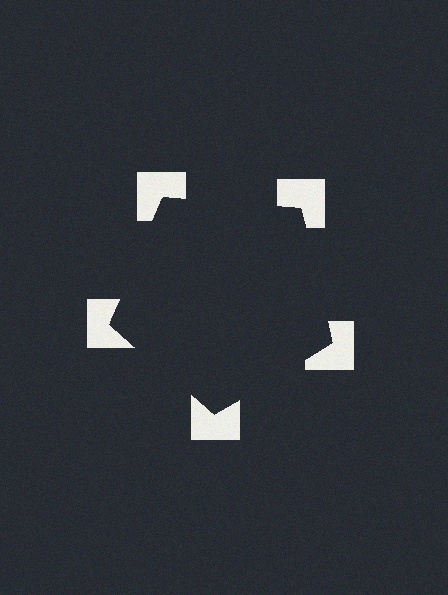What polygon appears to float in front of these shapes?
An illusory pentagon — its edges are inferred from the aligned wedge cuts in the notched squares, not physically drawn.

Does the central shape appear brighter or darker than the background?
It typically appears slightly darker than the background, even though no actual brightness change is drawn.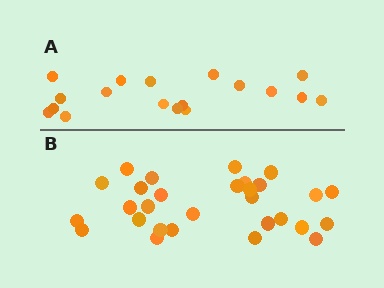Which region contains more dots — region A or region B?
Region B (the bottom region) has more dots.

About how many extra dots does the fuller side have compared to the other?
Region B has roughly 12 or so more dots than region A.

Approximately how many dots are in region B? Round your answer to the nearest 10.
About 30 dots. (The exact count is 29, which rounds to 30.)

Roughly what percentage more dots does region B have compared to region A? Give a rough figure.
About 60% more.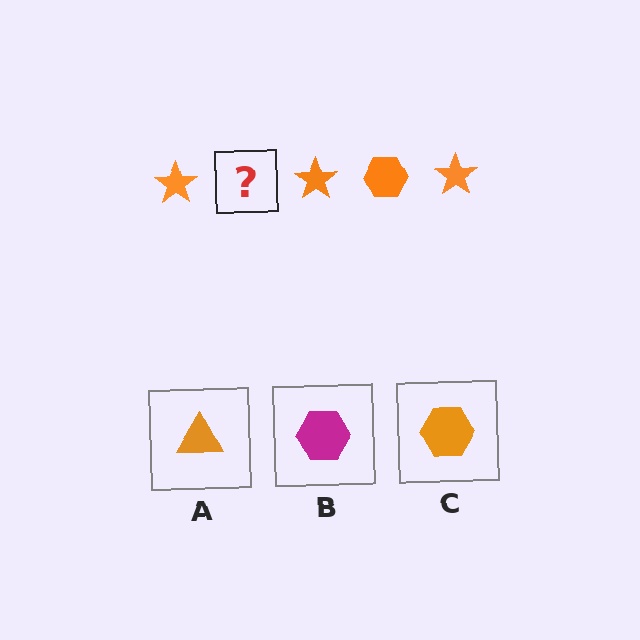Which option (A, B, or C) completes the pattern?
C.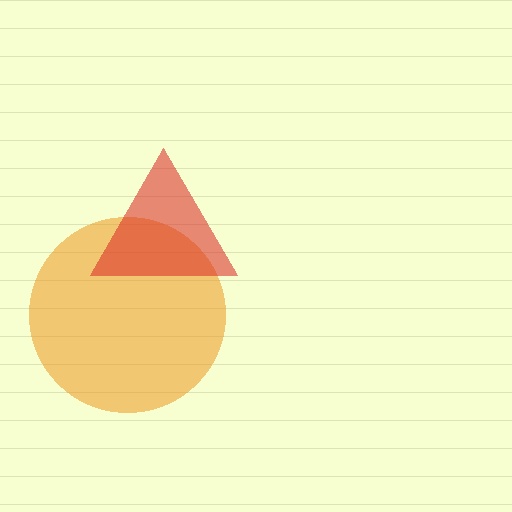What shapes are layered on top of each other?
The layered shapes are: an orange circle, a red triangle.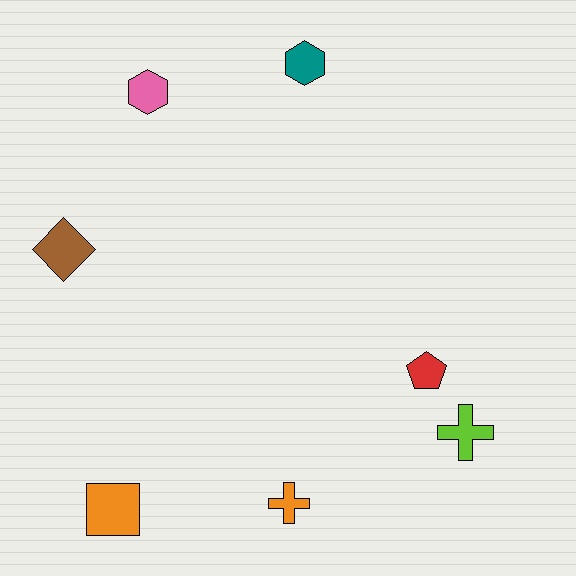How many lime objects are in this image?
There is 1 lime object.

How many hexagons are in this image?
There are 2 hexagons.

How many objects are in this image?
There are 7 objects.